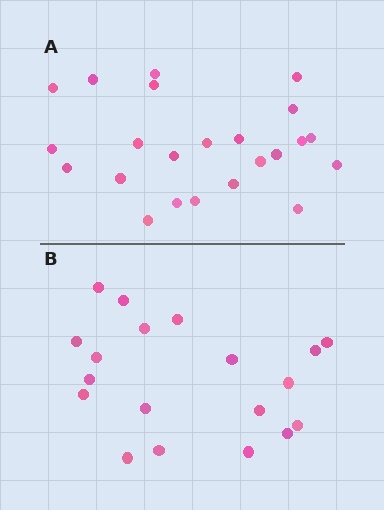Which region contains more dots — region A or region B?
Region A (the top region) has more dots.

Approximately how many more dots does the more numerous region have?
Region A has about 4 more dots than region B.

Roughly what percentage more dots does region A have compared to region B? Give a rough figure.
About 20% more.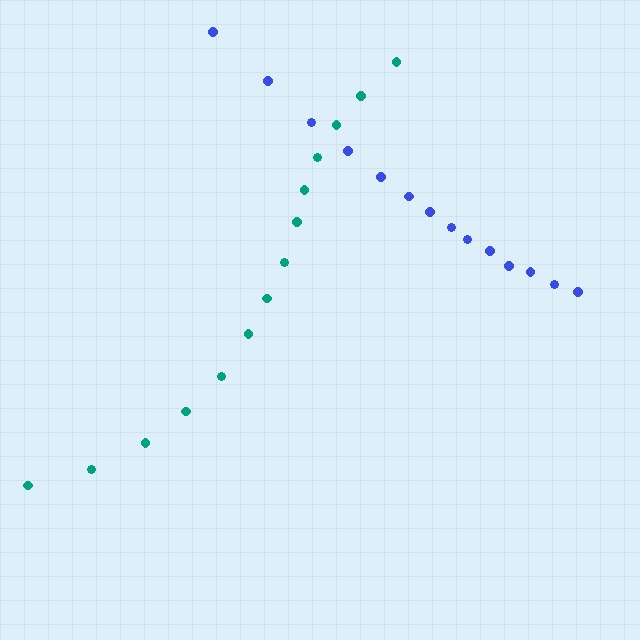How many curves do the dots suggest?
There are 2 distinct paths.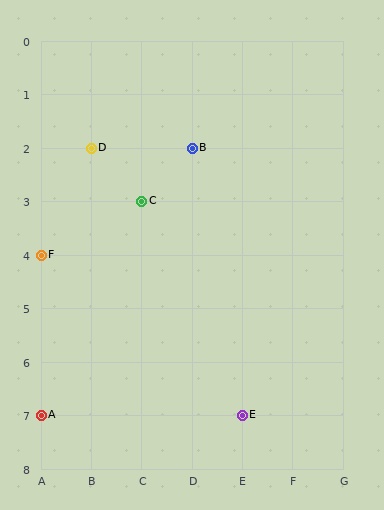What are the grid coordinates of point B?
Point B is at grid coordinates (D, 2).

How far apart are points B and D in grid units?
Points B and D are 2 columns apart.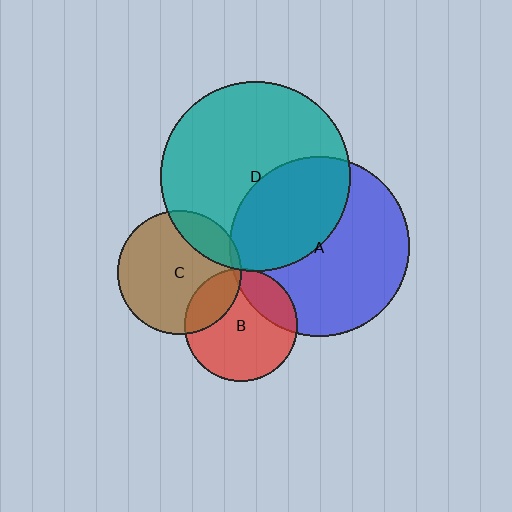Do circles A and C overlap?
Yes.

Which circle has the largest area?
Circle D (teal).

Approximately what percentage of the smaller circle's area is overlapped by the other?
Approximately 5%.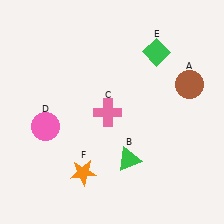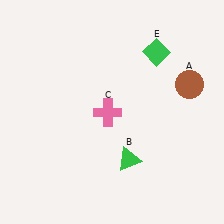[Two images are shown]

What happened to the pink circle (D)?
The pink circle (D) was removed in Image 2. It was in the bottom-left area of Image 1.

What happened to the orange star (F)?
The orange star (F) was removed in Image 2. It was in the bottom-left area of Image 1.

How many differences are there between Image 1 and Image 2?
There are 2 differences between the two images.